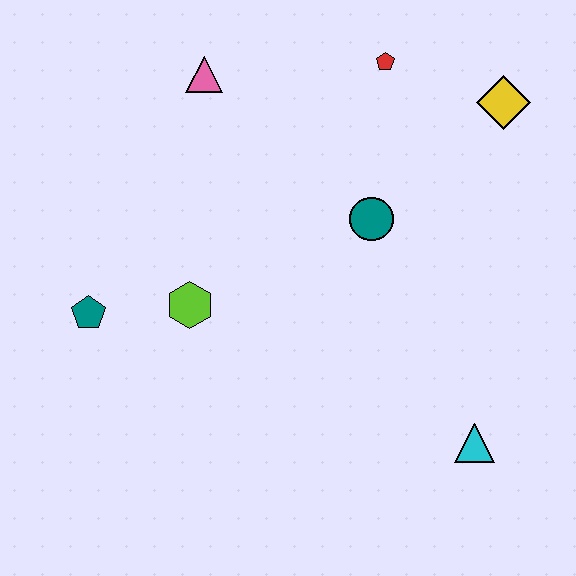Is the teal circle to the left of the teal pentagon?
No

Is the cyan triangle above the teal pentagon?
No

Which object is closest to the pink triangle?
The red pentagon is closest to the pink triangle.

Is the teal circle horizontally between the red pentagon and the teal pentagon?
Yes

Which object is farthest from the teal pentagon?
The yellow diamond is farthest from the teal pentagon.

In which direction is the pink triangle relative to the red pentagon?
The pink triangle is to the left of the red pentagon.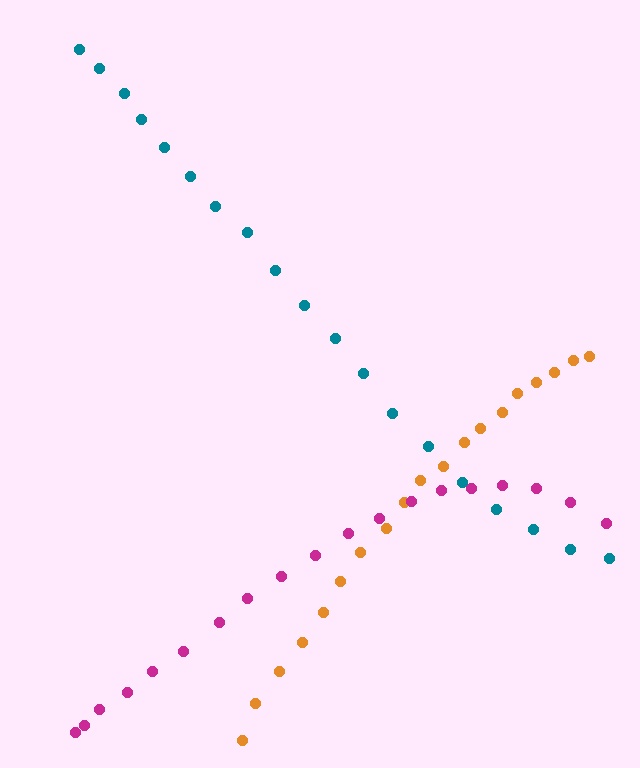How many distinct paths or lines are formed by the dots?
There are 3 distinct paths.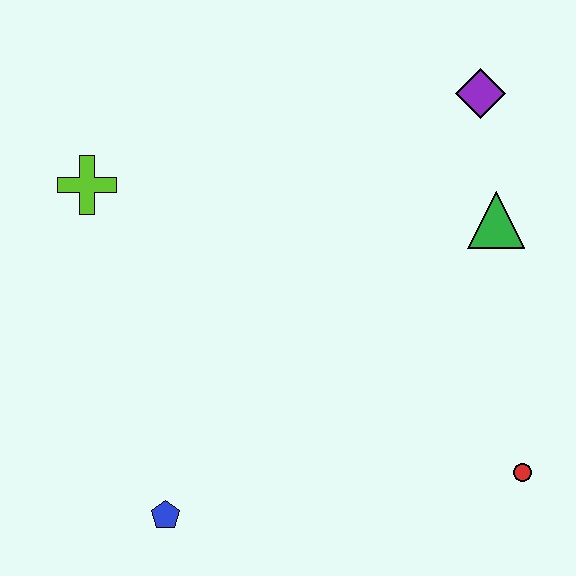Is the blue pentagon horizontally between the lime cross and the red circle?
Yes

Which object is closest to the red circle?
The green triangle is closest to the red circle.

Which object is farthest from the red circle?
The lime cross is farthest from the red circle.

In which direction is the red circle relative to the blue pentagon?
The red circle is to the right of the blue pentagon.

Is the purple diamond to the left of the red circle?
Yes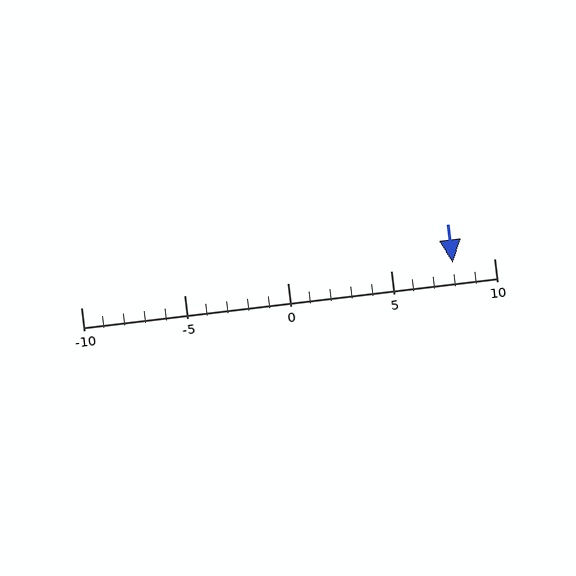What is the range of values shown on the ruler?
The ruler shows values from -10 to 10.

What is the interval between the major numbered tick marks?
The major tick marks are spaced 5 units apart.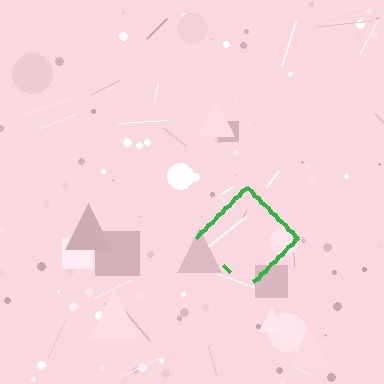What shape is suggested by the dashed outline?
The dashed outline suggests a diamond.